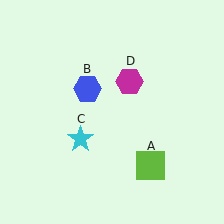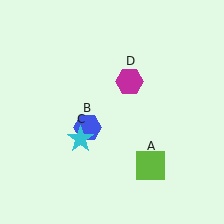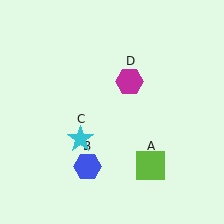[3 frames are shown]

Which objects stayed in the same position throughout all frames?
Lime square (object A) and cyan star (object C) and magenta hexagon (object D) remained stationary.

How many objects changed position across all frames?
1 object changed position: blue hexagon (object B).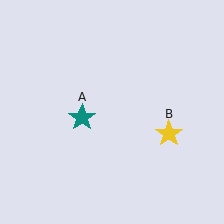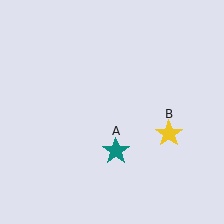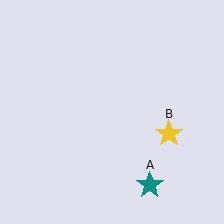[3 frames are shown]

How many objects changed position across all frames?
1 object changed position: teal star (object A).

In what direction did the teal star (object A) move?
The teal star (object A) moved down and to the right.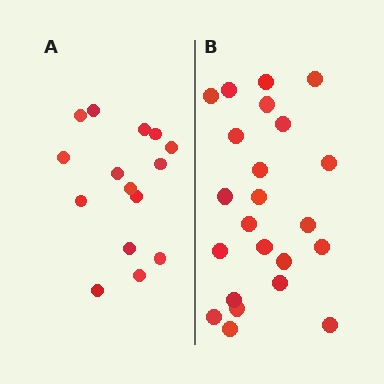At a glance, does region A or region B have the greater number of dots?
Region B (the right region) has more dots.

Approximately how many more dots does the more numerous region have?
Region B has roughly 8 or so more dots than region A.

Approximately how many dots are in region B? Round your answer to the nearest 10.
About 20 dots. (The exact count is 23, which rounds to 20.)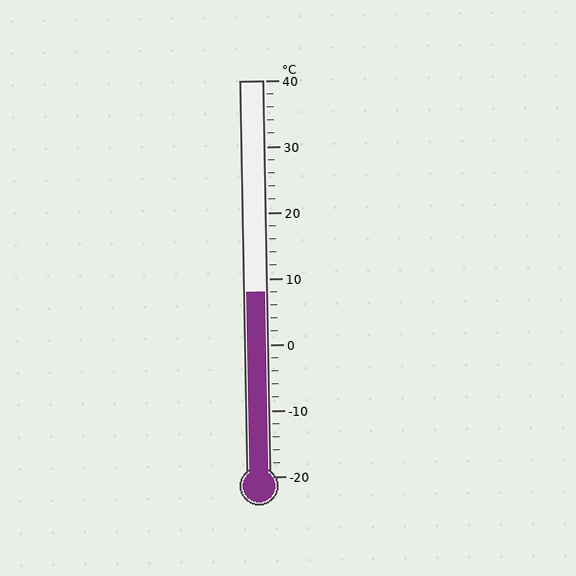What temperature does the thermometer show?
The thermometer shows approximately 8°C.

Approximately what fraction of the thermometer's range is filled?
The thermometer is filled to approximately 45% of its range.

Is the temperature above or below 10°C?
The temperature is below 10°C.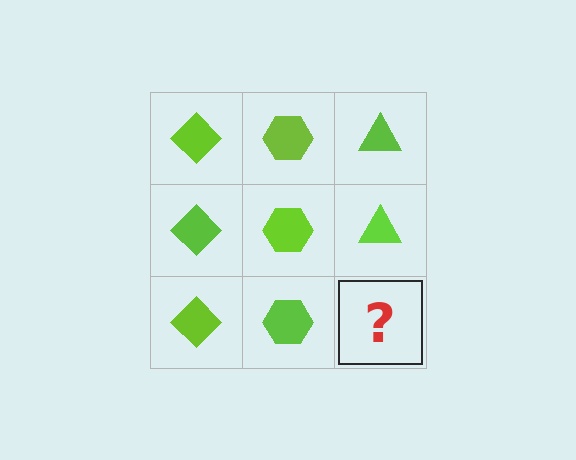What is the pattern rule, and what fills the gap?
The rule is that each column has a consistent shape. The gap should be filled with a lime triangle.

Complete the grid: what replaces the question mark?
The question mark should be replaced with a lime triangle.